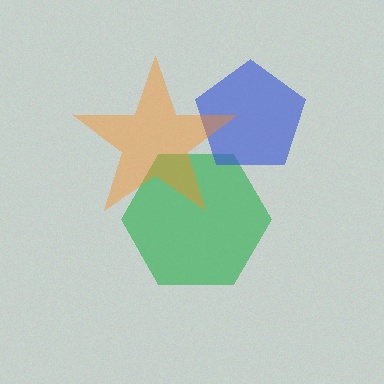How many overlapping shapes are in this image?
There are 3 overlapping shapes in the image.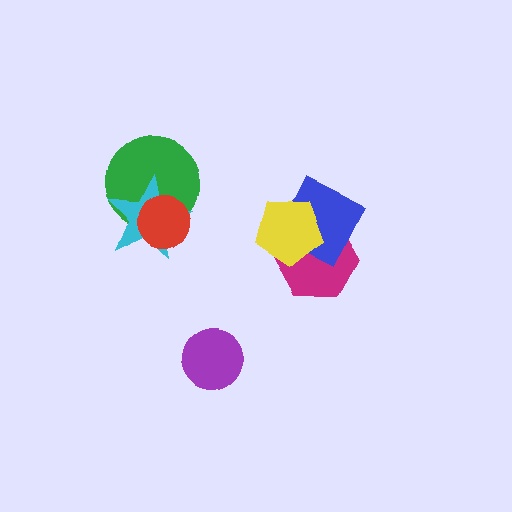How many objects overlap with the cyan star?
2 objects overlap with the cyan star.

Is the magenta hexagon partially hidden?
Yes, it is partially covered by another shape.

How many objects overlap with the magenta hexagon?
2 objects overlap with the magenta hexagon.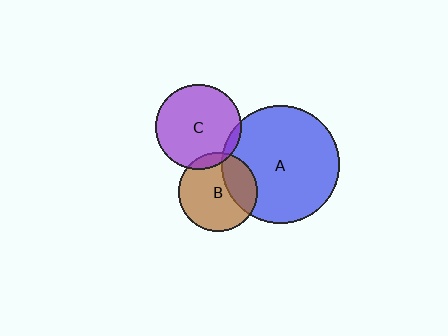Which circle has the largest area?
Circle A (blue).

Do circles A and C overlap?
Yes.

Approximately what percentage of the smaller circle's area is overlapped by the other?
Approximately 5%.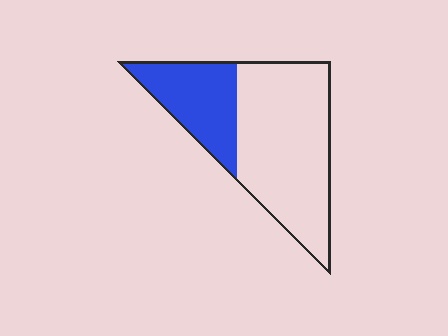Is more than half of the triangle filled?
No.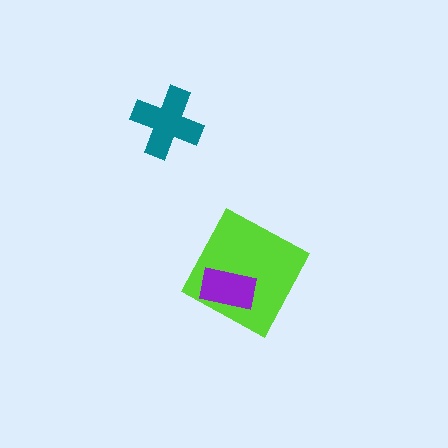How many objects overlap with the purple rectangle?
1 object overlaps with the purple rectangle.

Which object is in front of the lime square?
The purple rectangle is in front of the lime square.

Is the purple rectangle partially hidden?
No, no other shape covers it.